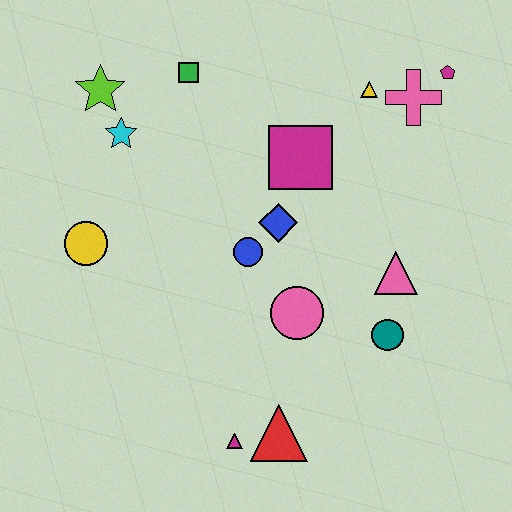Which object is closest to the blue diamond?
The blue circle is closest to the blue diamond.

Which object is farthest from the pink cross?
The magenta triangle is farthest from the pink cross.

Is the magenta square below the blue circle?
No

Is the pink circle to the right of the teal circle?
No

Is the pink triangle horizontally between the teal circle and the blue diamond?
No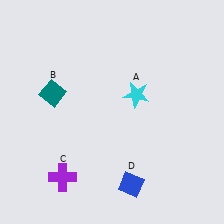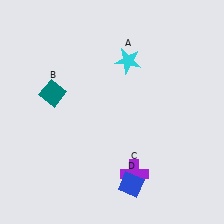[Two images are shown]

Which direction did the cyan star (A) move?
The cyan star (A) moved up.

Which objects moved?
The objects that moved are: the cyan star (A), the purple cross (C).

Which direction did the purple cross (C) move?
The purple cross (C) moved right.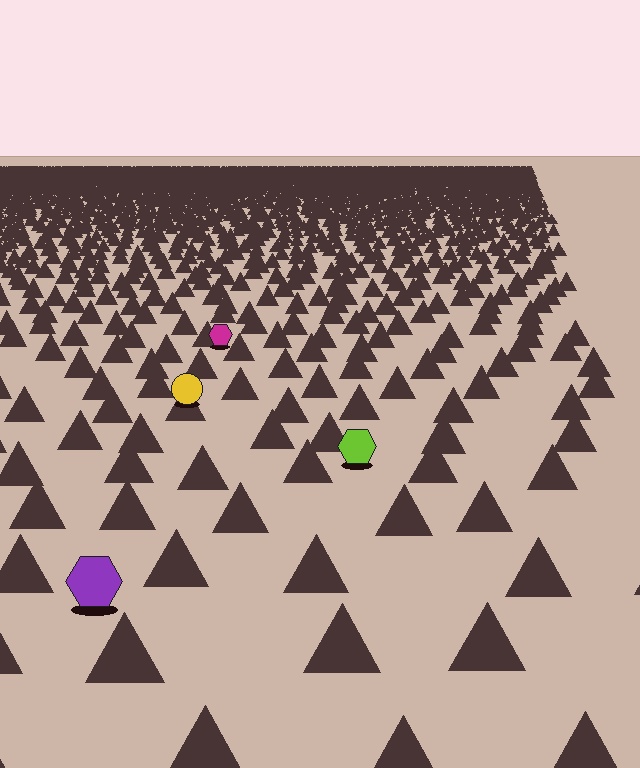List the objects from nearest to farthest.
From nearest to farthest: the purple hexagon, the lime hexagon, the yellow circle, the magenta hexagon.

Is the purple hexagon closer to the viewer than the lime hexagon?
Yes. The purple hexagon is closer — you can tell from the texture gradient: the ground texture is coarser near it.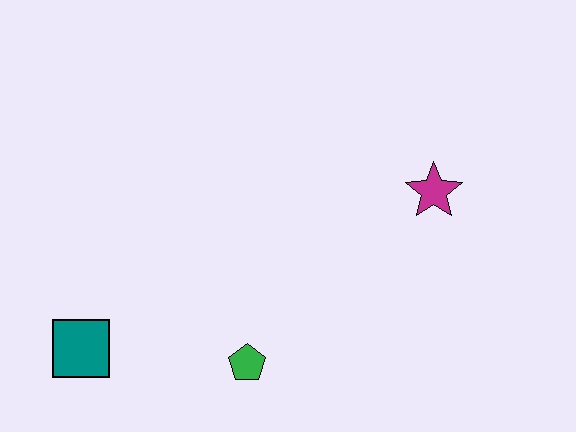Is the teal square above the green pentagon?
Yes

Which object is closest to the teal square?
The green pentagon is closest to the teal square.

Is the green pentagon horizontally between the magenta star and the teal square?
Yes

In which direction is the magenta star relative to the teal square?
The magenta star is to the right of the teal square.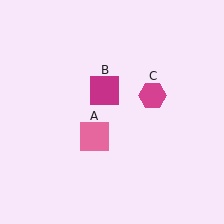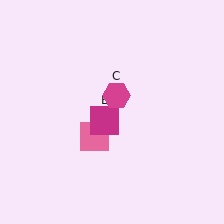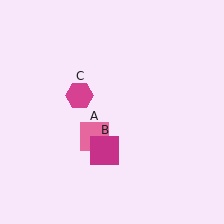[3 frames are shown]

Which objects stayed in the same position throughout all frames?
Pink square (object A) remained stationary.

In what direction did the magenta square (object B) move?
The magenta square (object B) moved down.